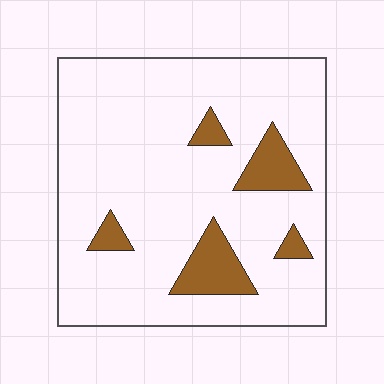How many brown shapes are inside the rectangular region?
5.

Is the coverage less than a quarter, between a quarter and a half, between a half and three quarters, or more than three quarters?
Less than a quarter.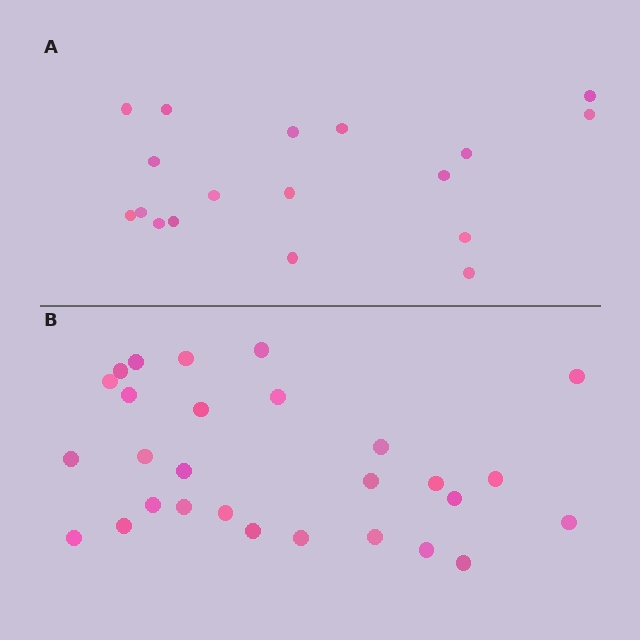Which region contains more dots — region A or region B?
Region B (the bottom region) has more dots.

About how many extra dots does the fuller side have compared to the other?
Region B has roughly 10 or so more dots than region A.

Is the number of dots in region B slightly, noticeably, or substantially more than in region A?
Region B has substantially more. The ratio is roughly 1.6 to 1.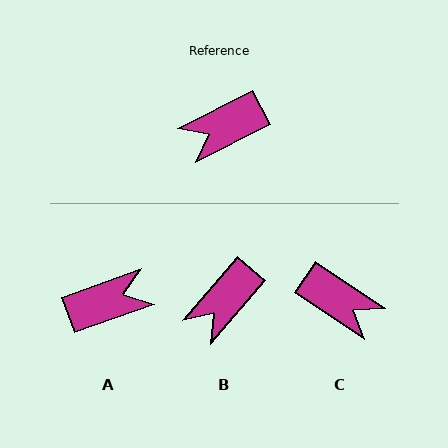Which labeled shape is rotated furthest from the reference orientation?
A, about 173 degrees away.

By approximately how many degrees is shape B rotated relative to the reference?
Approximately 22 degrees counter-clockwise.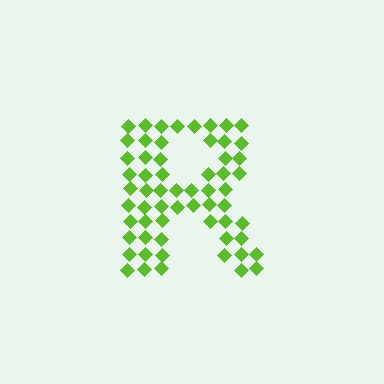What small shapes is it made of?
It is made of small diamonds.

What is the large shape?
The large shape is the letter R.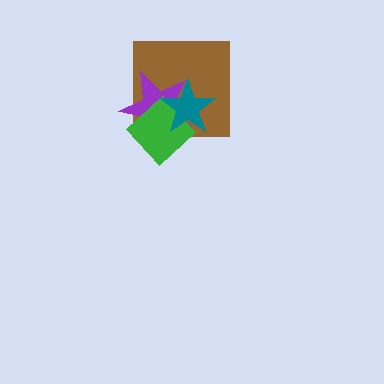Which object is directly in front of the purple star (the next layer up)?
The green diamond is directly in front of the purple star.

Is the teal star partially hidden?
No, no other shape covers it.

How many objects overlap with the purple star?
3 objects overlap with the purple star.